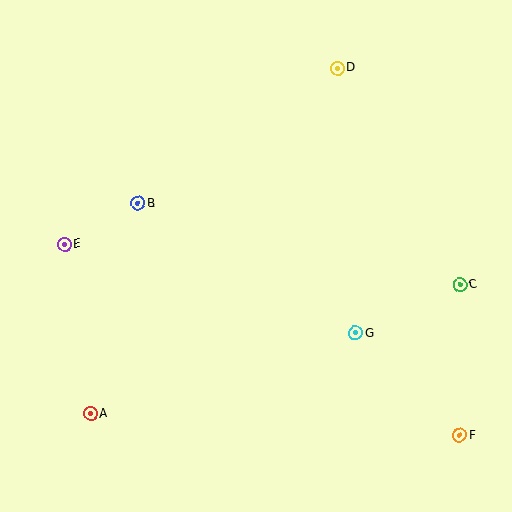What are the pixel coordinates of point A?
Point A is at (91, 414).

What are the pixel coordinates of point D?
Point D is at (337, 68).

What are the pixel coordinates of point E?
Point E is at (64, 244).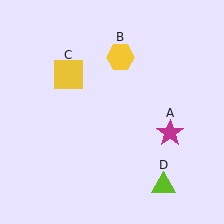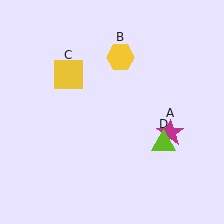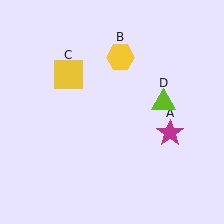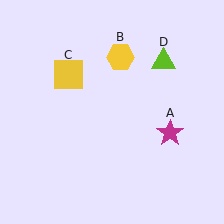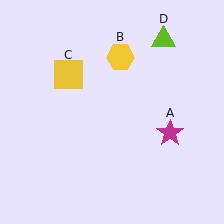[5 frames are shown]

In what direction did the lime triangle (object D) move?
The lime triangle (object D) moved up.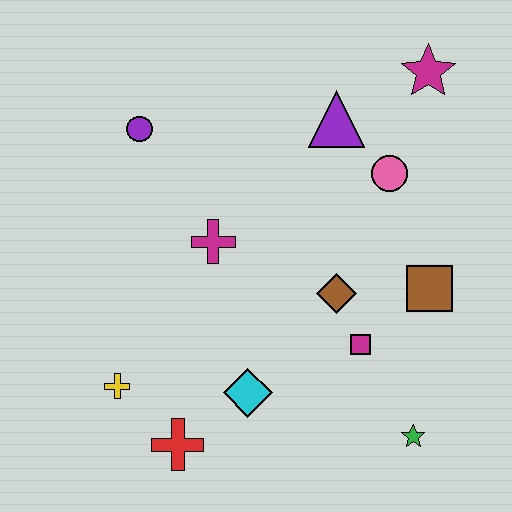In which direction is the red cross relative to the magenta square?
The red cross is to the left of the magenta square.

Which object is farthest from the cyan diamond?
The magenta star is farthest from the cyan diamond.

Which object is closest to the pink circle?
The purple triangle is closest to the pink circle.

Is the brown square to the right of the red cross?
Yes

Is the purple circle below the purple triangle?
Yes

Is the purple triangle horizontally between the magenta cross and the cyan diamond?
No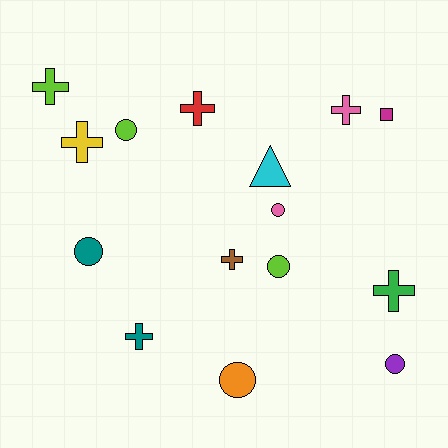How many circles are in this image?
There are 6 circles.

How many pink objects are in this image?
There are 2 pink objects.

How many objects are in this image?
There are 15 objects.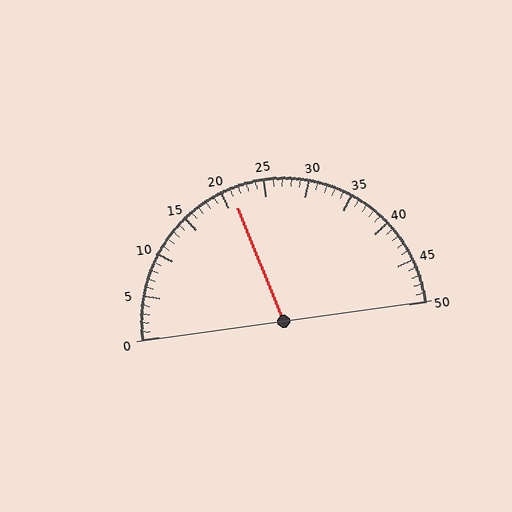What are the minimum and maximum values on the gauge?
The gauge ranges from 0 to 50.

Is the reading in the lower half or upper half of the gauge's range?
The reading is in the lower half of the range (0 to 50).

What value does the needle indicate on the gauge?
The needle indicates approximately 21.